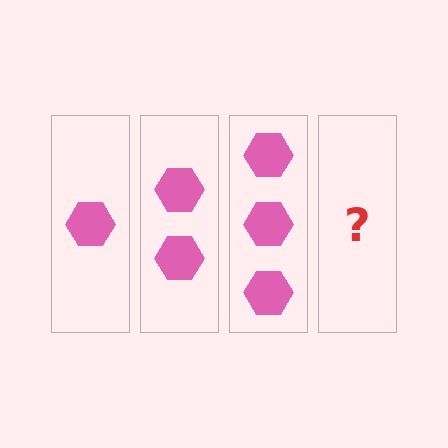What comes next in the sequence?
The next element should be 4 hexagons.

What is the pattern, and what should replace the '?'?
The pattern is that each step adds one more hexagon. The '?' should be 4 hexagons.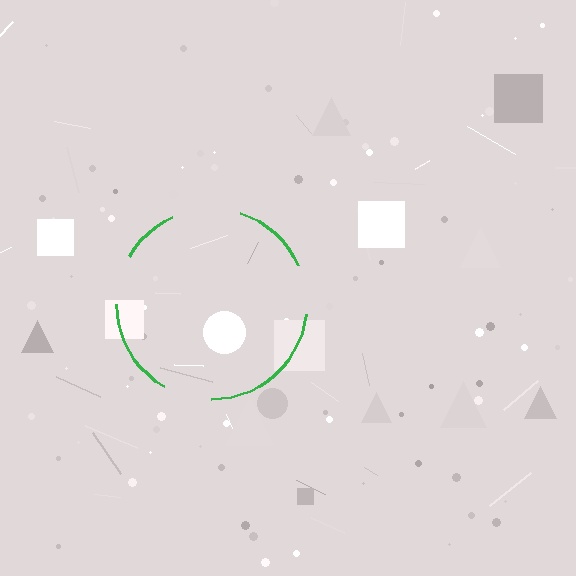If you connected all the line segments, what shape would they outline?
They would outline a circle.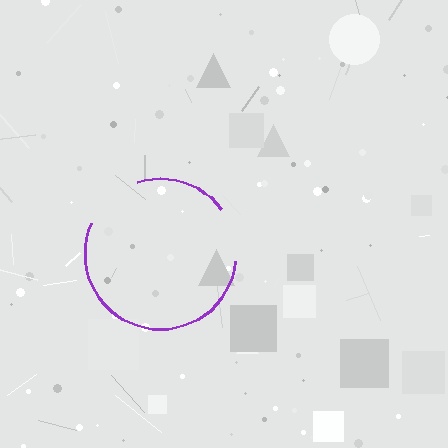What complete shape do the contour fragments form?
The contour fragments form a circle.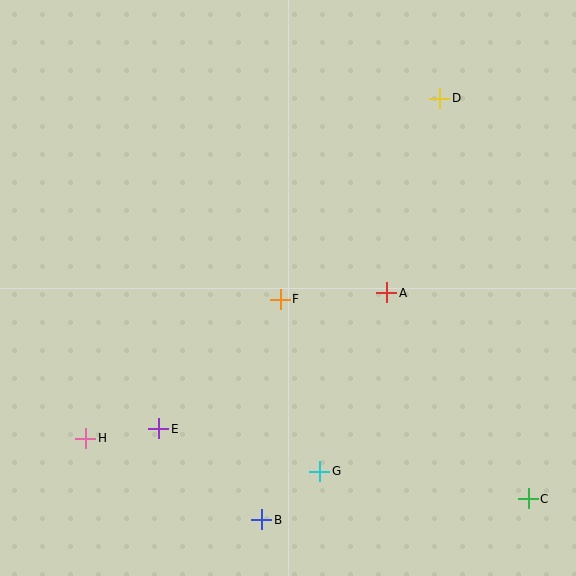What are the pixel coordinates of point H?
Point H is at (86, 438).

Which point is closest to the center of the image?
Point F at (280, 299) is closest to the center.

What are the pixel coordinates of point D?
Point D is at (440, 98).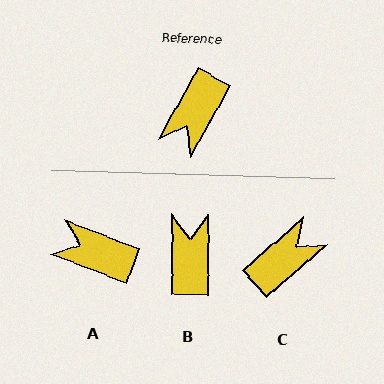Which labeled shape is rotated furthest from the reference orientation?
C, about 161 degrees away.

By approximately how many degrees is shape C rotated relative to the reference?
Approximately 161 degrees counter-clockwise.